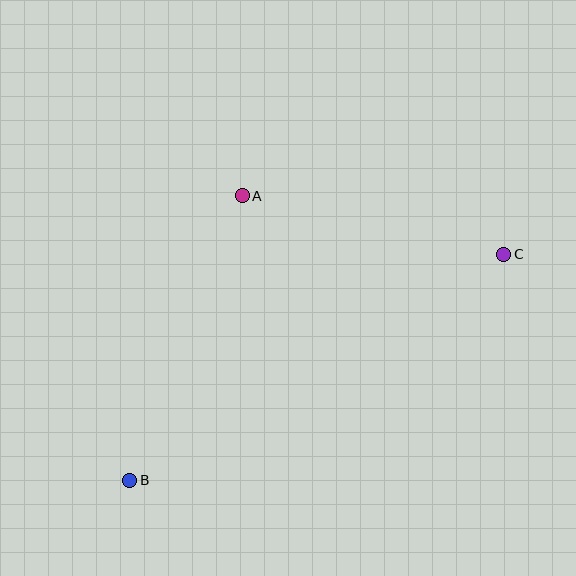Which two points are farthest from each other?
Points B and C are farthest from each other.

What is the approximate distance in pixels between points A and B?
The distance between A and B is approximately 306 pixels.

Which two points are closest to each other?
Points A and C are closest to each other.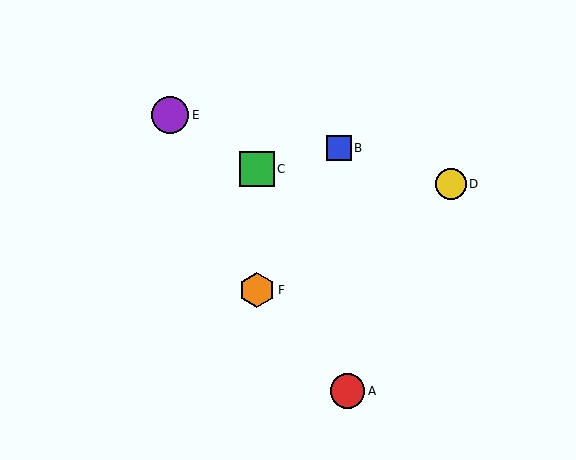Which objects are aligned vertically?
Objects C, F are aligned vertically.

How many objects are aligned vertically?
2 objects (C, F) are aligned vertically.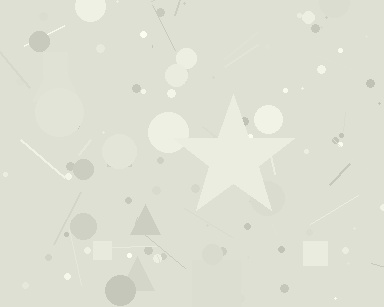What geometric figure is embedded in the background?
A star is embedded in the background.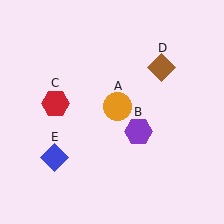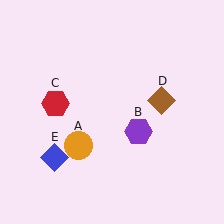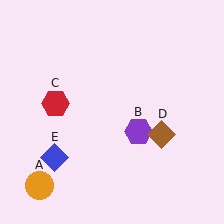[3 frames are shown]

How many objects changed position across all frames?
2 objects changed position: orange circle (object A), brown diamond (object D).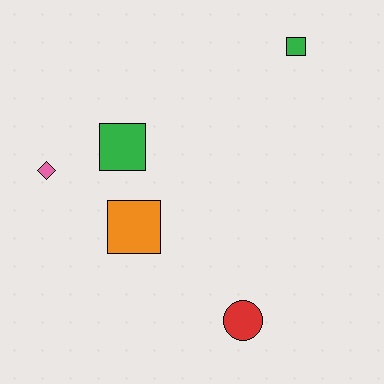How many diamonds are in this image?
There is 1 diamond.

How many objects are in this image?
There are 5 objects.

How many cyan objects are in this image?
There are no cyan objects.